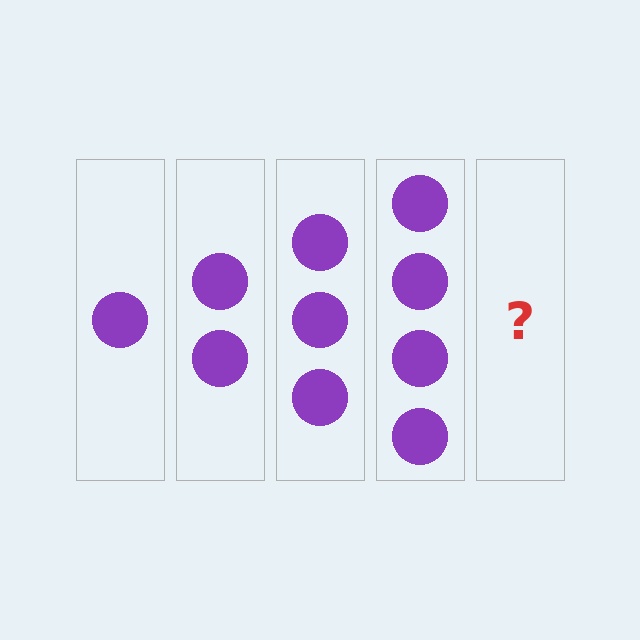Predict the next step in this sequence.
The next step is 5 circles.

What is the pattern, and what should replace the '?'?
The pattern is that each step adds one more circle. The '?' should be 5 circles.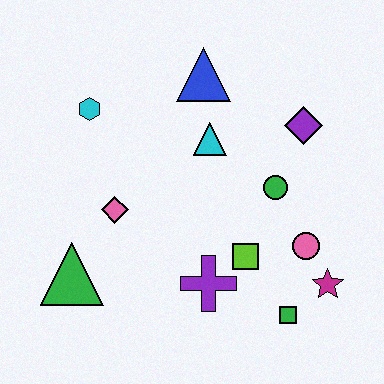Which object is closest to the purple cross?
The lime square is closest to the purple cross.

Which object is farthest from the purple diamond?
The green triangle is farthest from the purple diamond.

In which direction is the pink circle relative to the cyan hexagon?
The pink circle is to the right of the cyan hexagon.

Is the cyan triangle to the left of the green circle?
Yes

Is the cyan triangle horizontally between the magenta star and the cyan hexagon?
Yes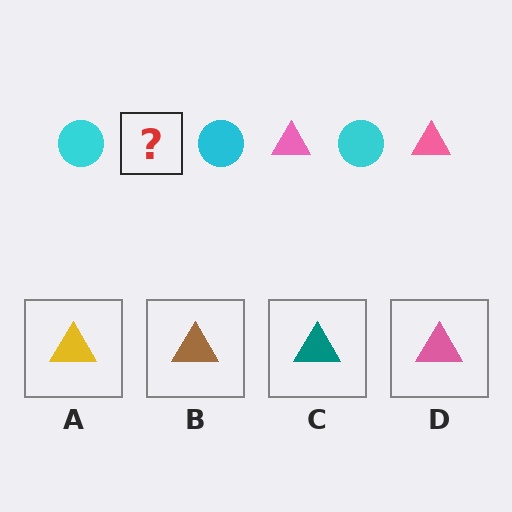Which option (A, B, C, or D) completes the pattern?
D.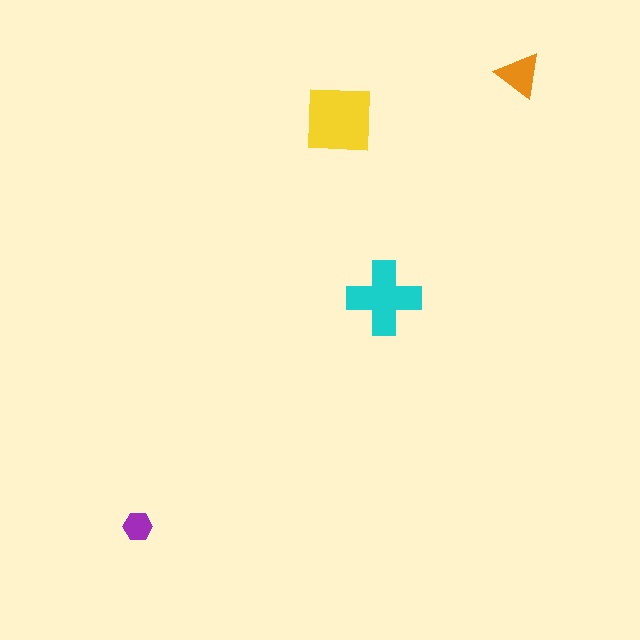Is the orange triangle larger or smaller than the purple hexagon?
Larger.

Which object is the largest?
The yellow square.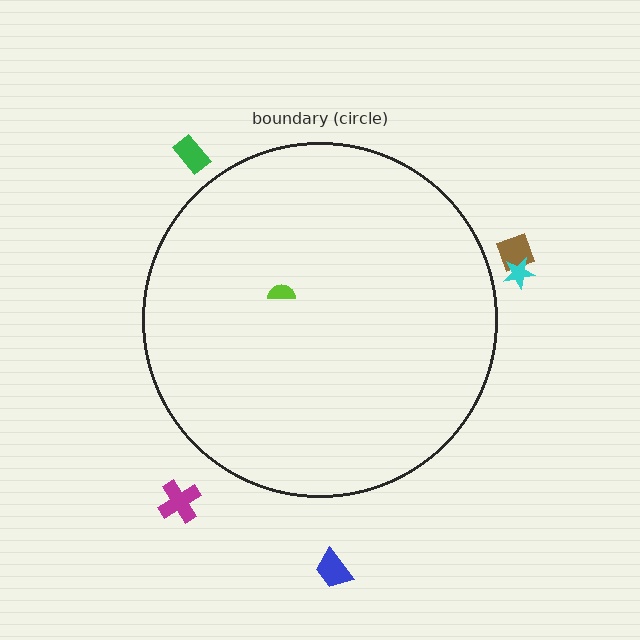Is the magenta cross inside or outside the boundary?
Outside.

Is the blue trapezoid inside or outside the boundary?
Outside.